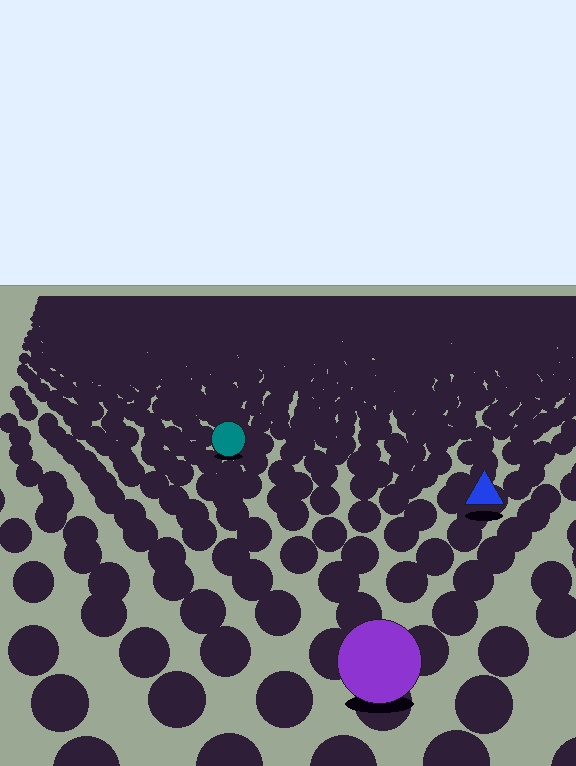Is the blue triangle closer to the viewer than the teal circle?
Yes. The blue triangle is closer — you can tell from the texture gradient: the ground texture is coarser near it.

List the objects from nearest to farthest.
From nearest to farthest: the purple circle, the blue triangle, the teal circle.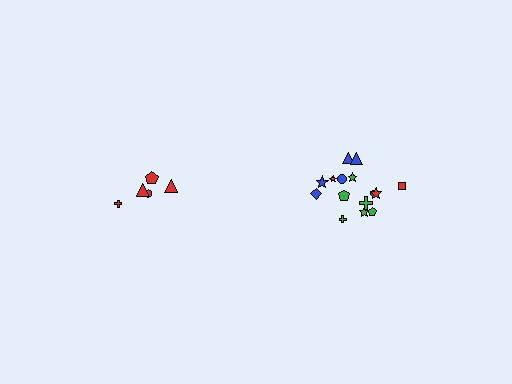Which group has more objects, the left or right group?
The right group.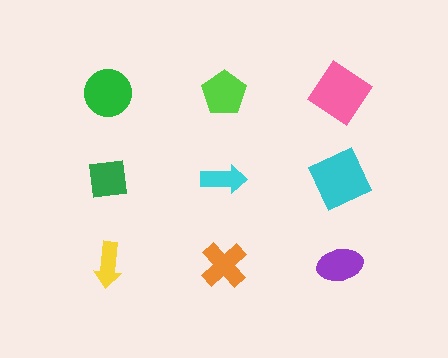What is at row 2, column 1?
A green square.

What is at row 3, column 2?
An orange cross.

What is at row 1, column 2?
A lime pentagon.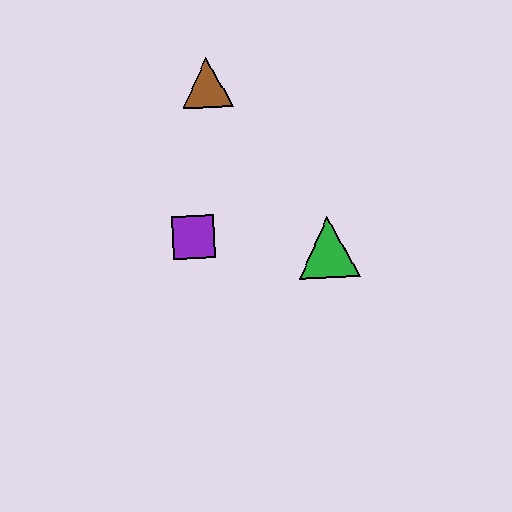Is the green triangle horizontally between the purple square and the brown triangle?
No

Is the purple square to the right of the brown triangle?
No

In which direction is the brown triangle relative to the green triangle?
The brown triangle is above the green triangle.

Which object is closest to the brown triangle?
The purple square is closest to the brown triangle.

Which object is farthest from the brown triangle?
The green triangle is farthest from the brown triangle.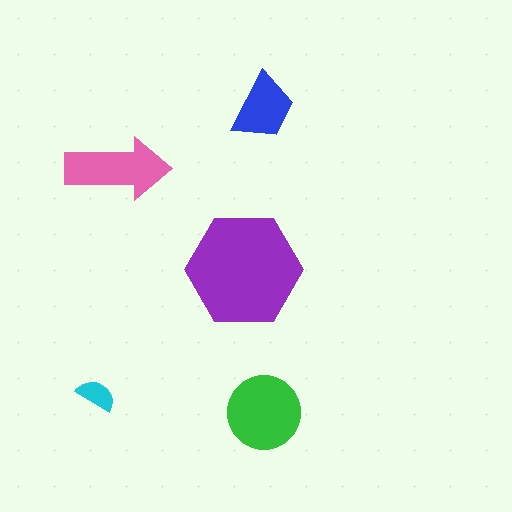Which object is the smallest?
The cyan semicircle.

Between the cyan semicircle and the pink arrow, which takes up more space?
The pink arrow.